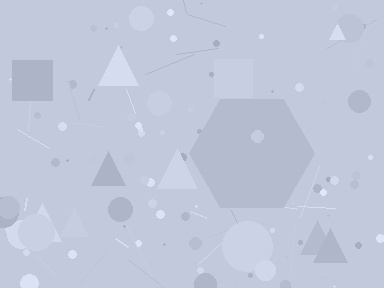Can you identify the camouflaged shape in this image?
The camouflaged shape is a hexagon.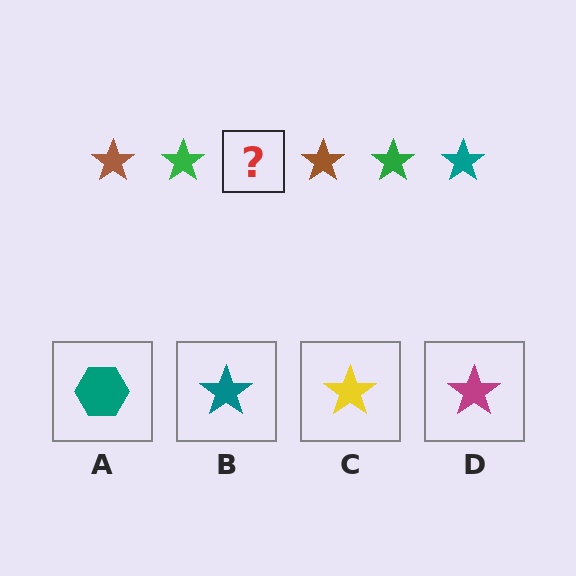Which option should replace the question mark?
Option B.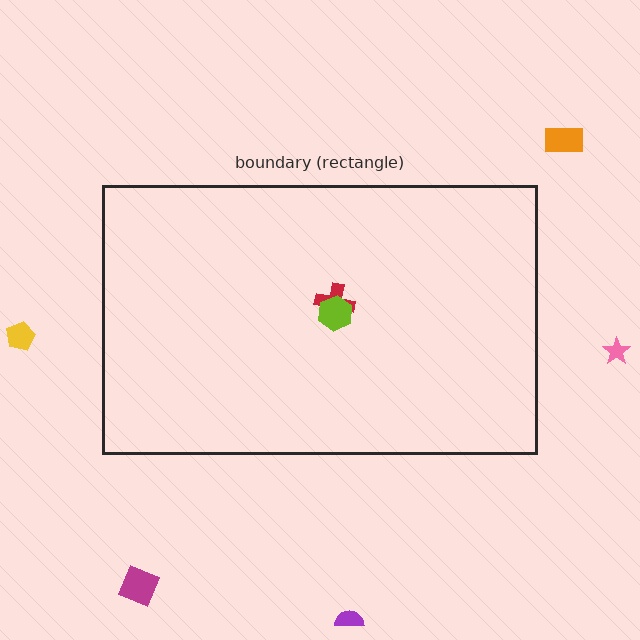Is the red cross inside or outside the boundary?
Inside.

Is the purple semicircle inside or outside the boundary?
Outside.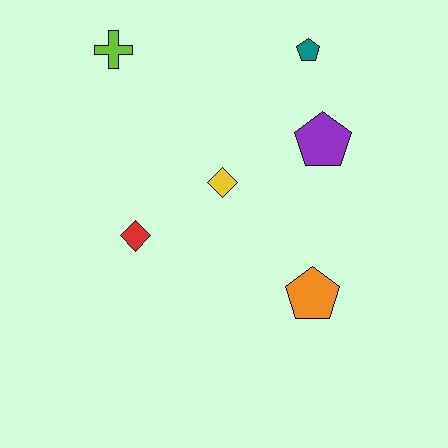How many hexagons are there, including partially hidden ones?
There are no hexagons.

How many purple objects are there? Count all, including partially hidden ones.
There is 1 purple object.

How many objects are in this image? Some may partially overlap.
There are 6 objects.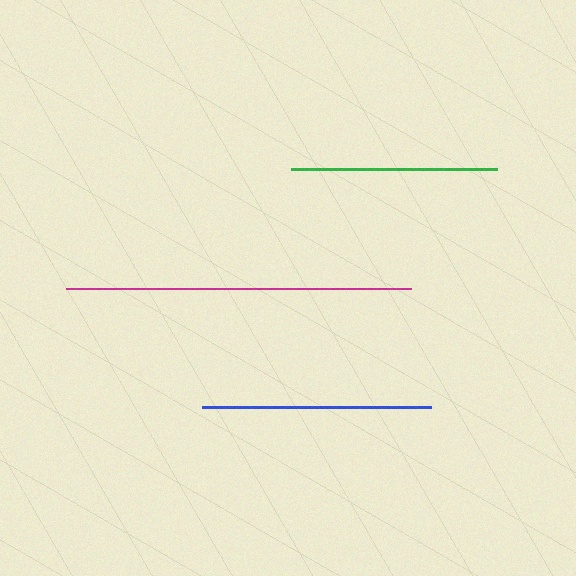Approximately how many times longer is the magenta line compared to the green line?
The magenta line is approximately 1.7 times the length of the green line.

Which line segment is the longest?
The magenta line is the longest at approximately 346 pixels.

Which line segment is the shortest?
The green line is the shortest at approximately 206 pixels.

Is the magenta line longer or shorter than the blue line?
The magenta line is longer than the blue line.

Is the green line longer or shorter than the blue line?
The blue line is longer than the green line.